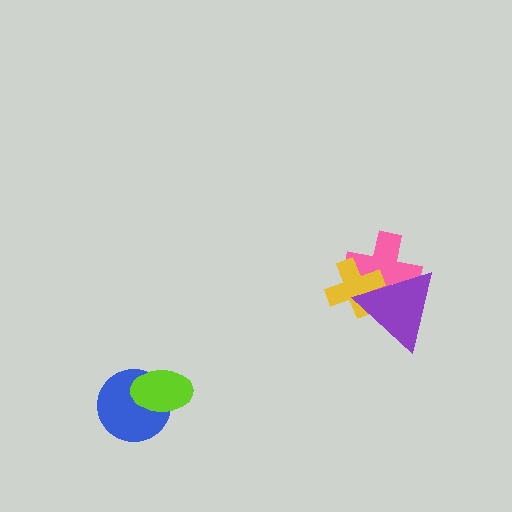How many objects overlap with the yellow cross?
2 objects overlap with the yellow cross.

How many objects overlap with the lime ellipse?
1 object overlaps with the lime ellipse.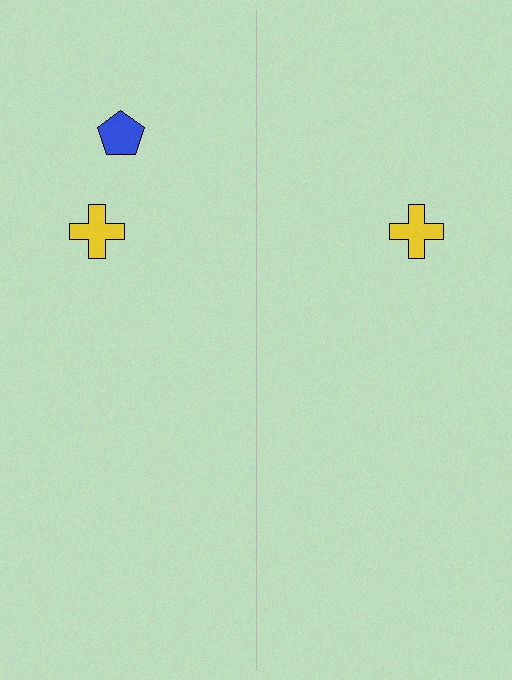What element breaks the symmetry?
A blue pentagon is missing from the right side.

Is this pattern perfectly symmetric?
No, the pattern is not perfectly symmetric. A blue pentagon is missing from the right side.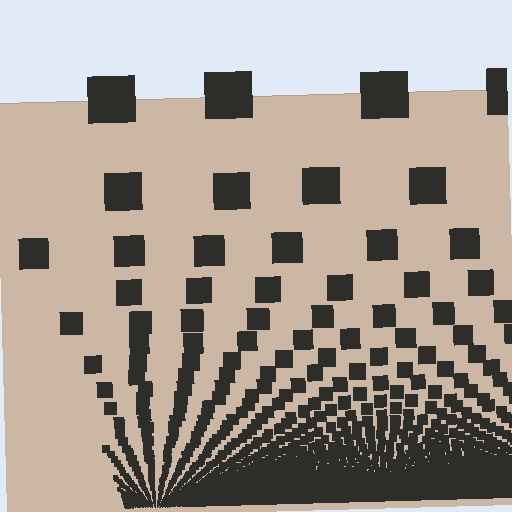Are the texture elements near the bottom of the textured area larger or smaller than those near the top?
Smaller. The gradient is inverted — elements near the bottom are smaller and denser.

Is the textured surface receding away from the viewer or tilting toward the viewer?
The surface appears to tilt toward the viewer. Texture elements get larger and sparser toward the top.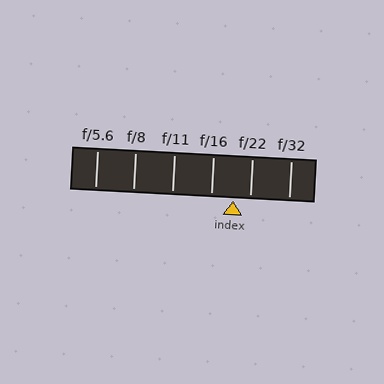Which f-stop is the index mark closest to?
The index mark is closest to f/22.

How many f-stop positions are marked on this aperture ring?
There are 6 f-stop positions marked.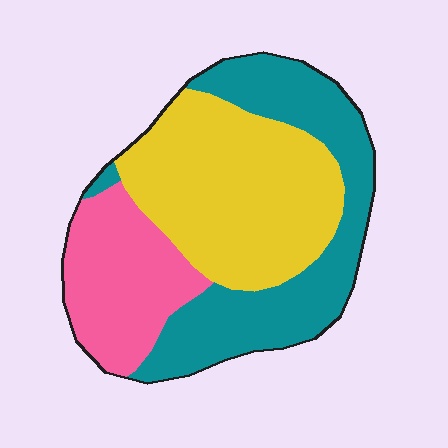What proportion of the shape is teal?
Teal covers about 35% of the shape.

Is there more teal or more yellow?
Yellow.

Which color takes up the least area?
Pink, at roughly 25%.